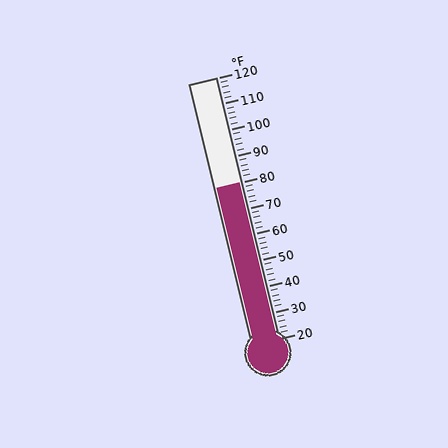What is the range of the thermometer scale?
The thermometer scale ranges from 20°F to 120°F.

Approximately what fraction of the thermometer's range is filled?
The thermometer is filled to approximately 60% of its range.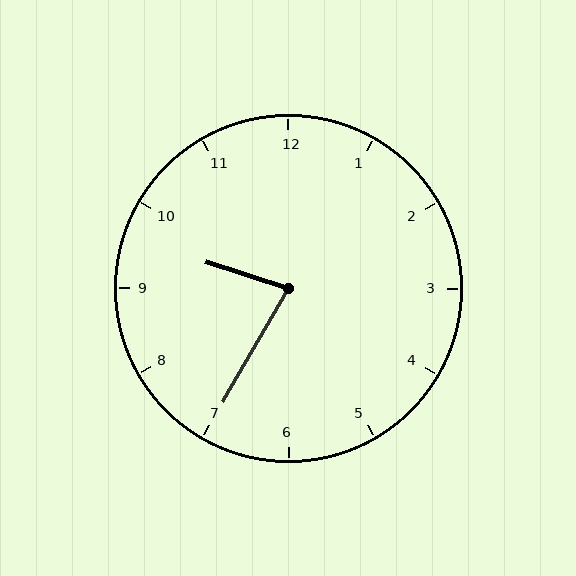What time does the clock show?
9:35.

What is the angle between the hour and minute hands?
Approximately 78 degrees.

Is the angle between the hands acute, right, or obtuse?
It is acute.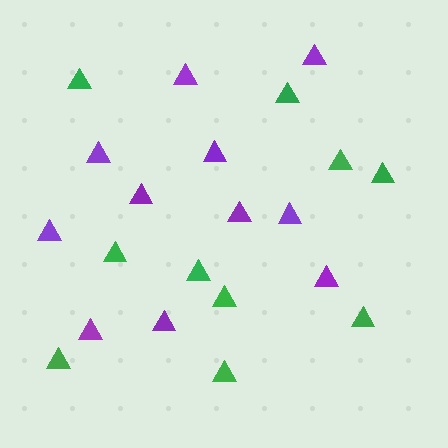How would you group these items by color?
There are 2 groups: one group of green triangles (10) and one group of purple triangles (11).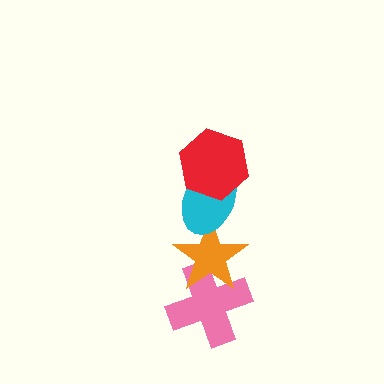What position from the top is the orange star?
The orange star is 3rd from the top.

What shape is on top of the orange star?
The cyan ellipse is on top of the orange star.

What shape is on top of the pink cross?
The orange star is on top of the pink cross.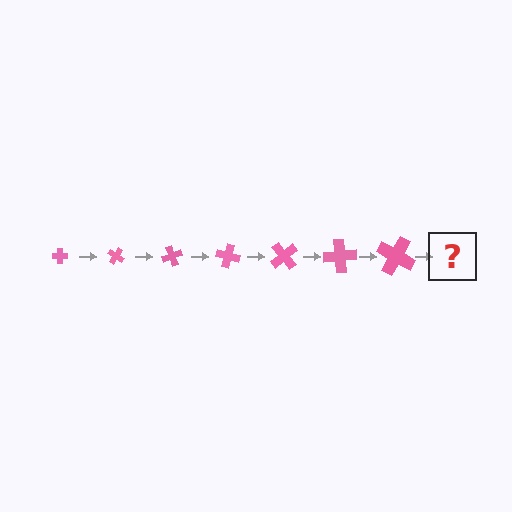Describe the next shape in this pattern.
It should be a cross, larger than the previous one and rotated 245 degrees from the start.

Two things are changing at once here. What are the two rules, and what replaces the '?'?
The two rules are that the cross grows larger each step and it rotates 35 degrees each step. The '?' should be a cross, larger than the previous one and rotated 245 degrees from the start.